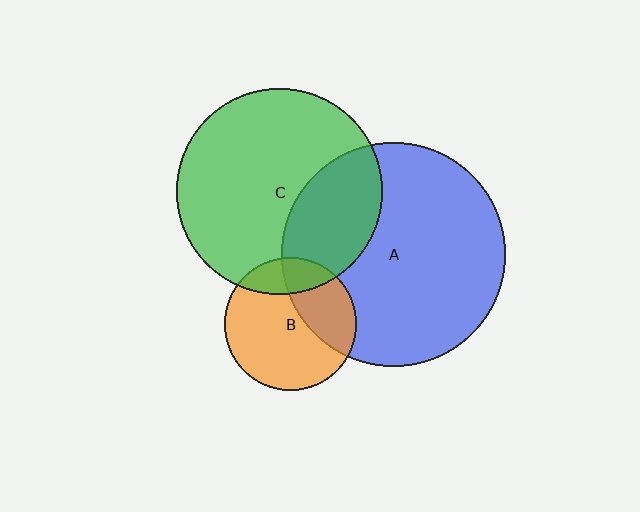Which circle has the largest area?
Circle A (blue).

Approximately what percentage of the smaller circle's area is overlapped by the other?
Approximately 30%.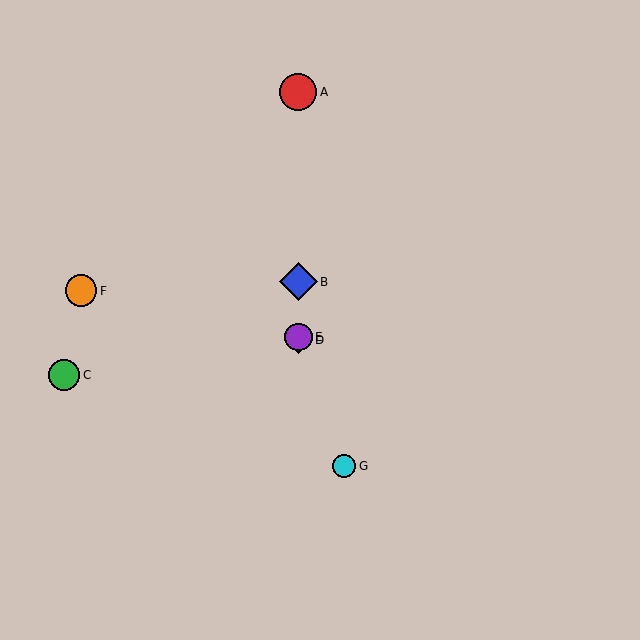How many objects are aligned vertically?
4 objects (A, B, D, E) are aligned vertically.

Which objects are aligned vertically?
Objects A, B, D, E are aligned vertically.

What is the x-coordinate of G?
Object G is at x≈344.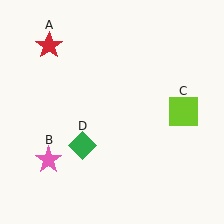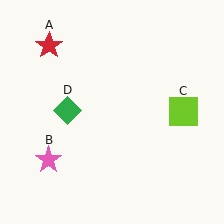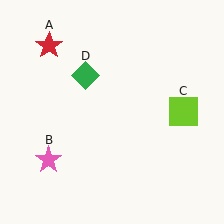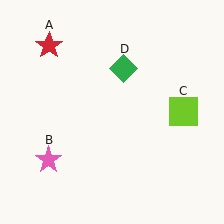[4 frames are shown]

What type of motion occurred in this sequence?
The green diamond (object D) rotated clockwise around the center of the scene.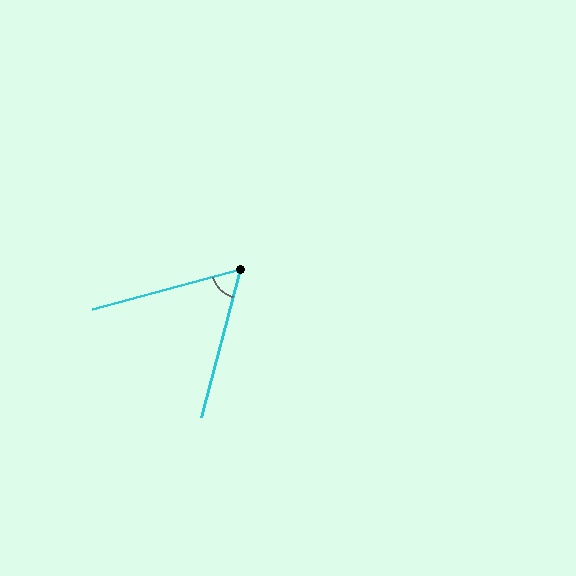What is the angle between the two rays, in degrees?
Approximately 60 degrees.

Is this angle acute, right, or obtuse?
It is acute.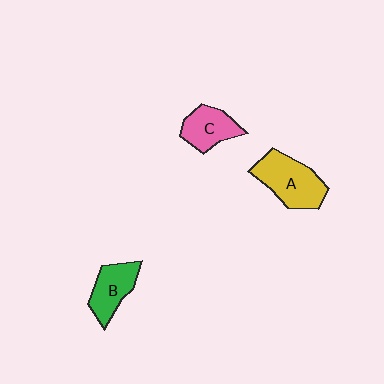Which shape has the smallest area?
Shape C (pink).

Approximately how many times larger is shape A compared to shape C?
Approximately 1.5 times.